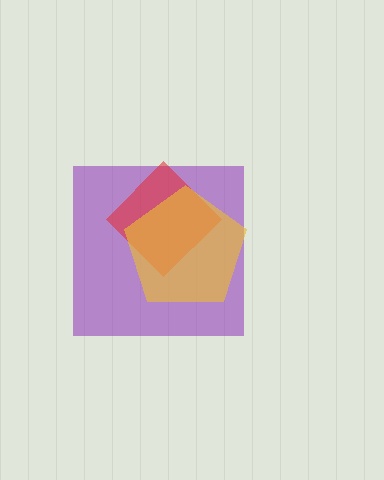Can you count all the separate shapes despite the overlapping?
Yes, there are 3 separate shapes.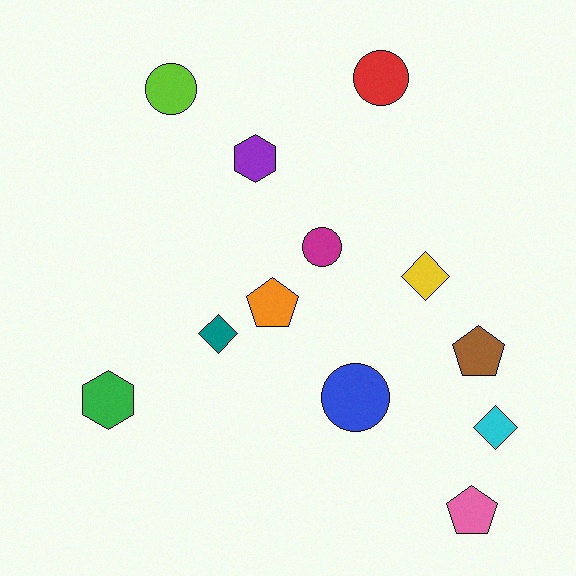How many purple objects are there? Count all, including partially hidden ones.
There is 1 purple object.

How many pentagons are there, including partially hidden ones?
There are 3 pentagons.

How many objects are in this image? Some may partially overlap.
There are 12 objects.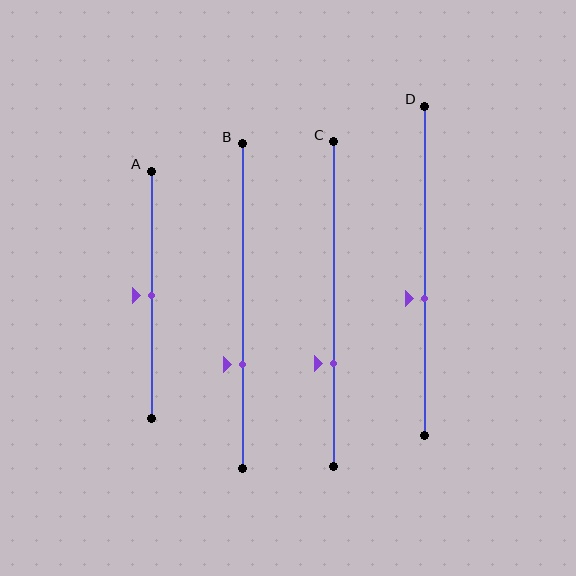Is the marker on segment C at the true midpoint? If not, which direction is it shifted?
No, the marker on segment C is shifted downward by about 18% of the segment length.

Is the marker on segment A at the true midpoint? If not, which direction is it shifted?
Yes, the marker on segment A is at the true midpoint.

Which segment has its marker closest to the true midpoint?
Segment A has its marker closest to the true midpoint.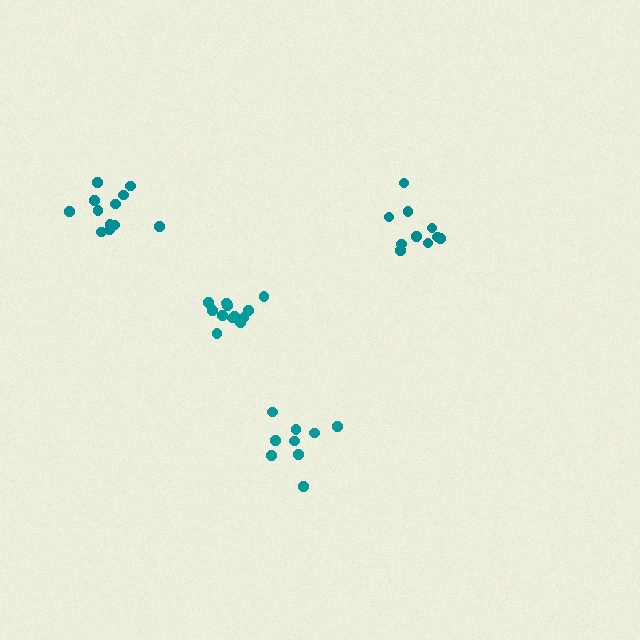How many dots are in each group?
Group 1: 12 dots, Group 2: 10 dots, Group 3: 12 dots, Group 4: 9 dots (43 total).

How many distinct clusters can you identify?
There are 4 distinct clusters.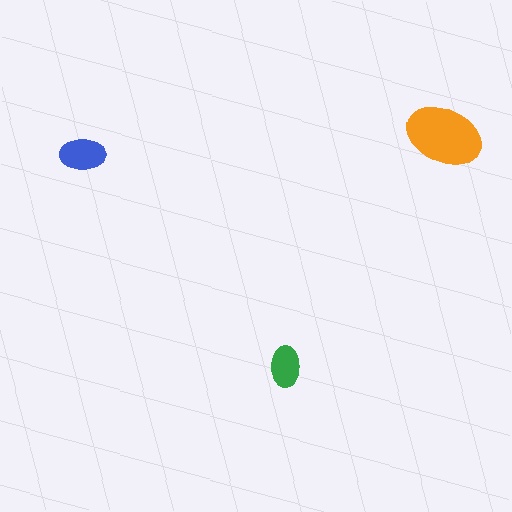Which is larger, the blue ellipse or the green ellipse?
The blue one.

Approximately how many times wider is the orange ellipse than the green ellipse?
About 2 times wider.